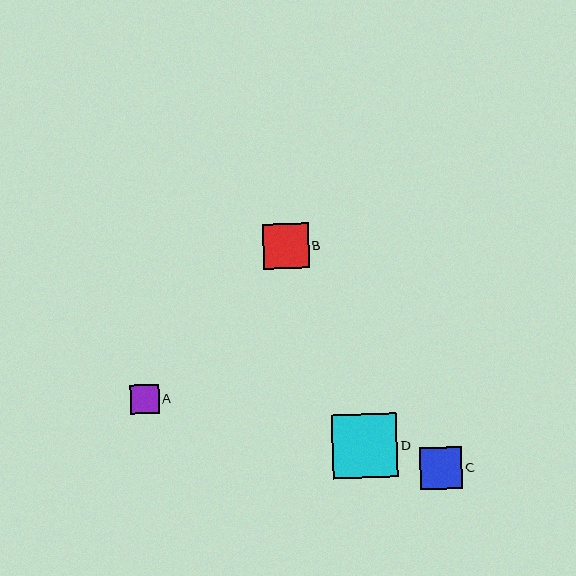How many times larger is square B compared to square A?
Square B is approximately 1.6 times the size of square A.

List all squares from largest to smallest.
From largest to smallest: D, B, C, A.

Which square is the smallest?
Square A is the smallest with a size of approximately 29 pixels.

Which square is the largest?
Square D is the largest with a size of approximately 65 pixels.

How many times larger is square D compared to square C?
Square D is approximately 1.5 times the size of square C.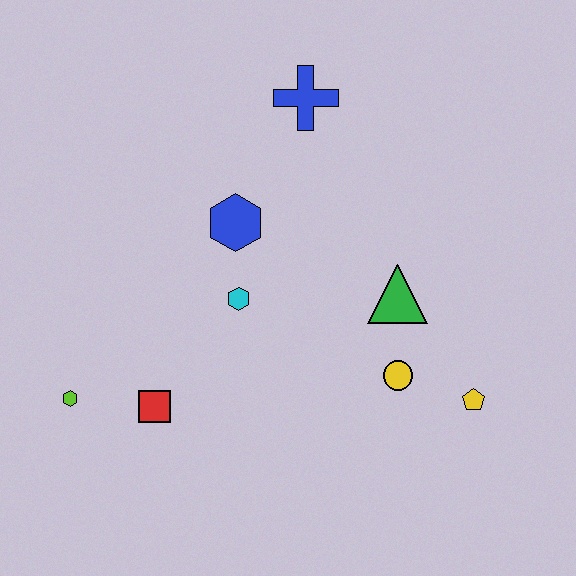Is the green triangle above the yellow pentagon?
Yes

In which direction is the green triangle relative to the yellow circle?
The green triangle is above the yellow circle.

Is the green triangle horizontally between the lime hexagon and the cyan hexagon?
No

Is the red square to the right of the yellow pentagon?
No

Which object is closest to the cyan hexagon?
The blue hexagon is closest to the cyan hexagon.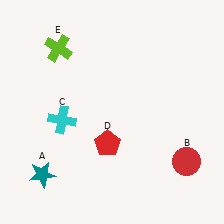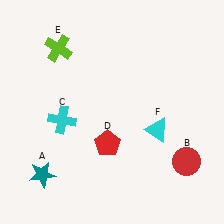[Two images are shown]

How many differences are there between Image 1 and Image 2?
There is 1 difference between the two images.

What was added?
A cyan triangle (F) was added in Image 2.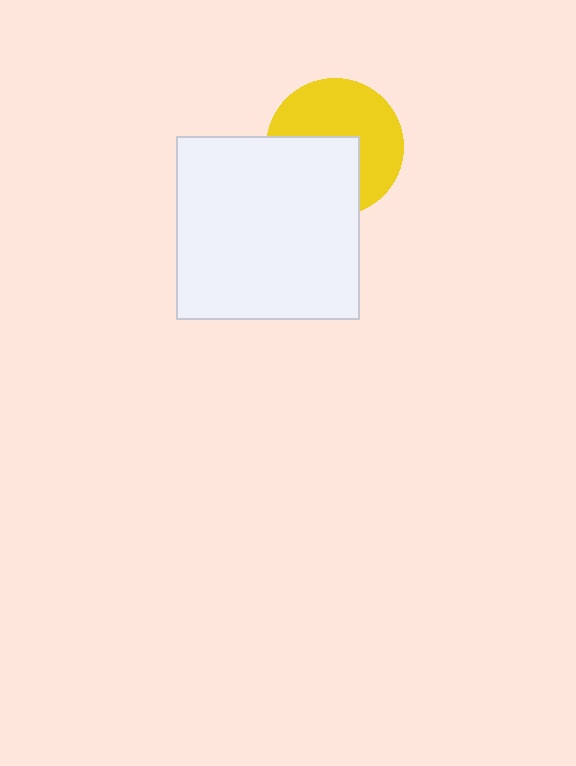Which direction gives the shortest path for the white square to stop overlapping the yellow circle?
Moving toward the lower-left gives the shortest separation.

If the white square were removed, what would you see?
You would see the complete yellow circle.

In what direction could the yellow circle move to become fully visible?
The yellow circle could move toward the upper-right. That would shift it out from behind the white square entirely.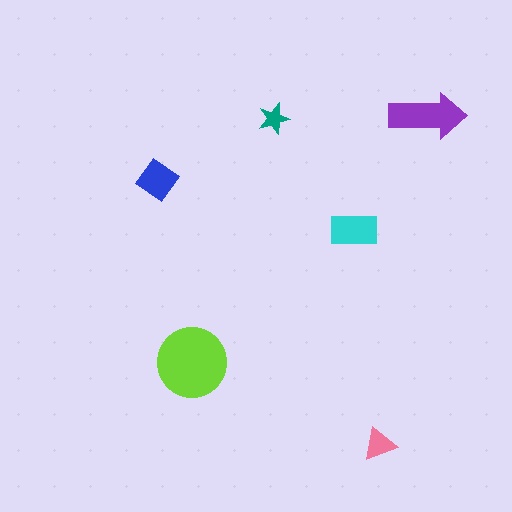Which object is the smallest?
The teal star.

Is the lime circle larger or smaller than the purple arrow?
Larger.